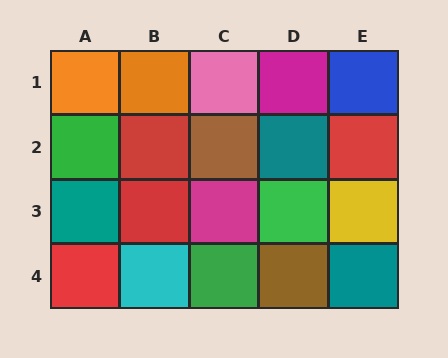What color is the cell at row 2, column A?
Green.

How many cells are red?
4 cells are red.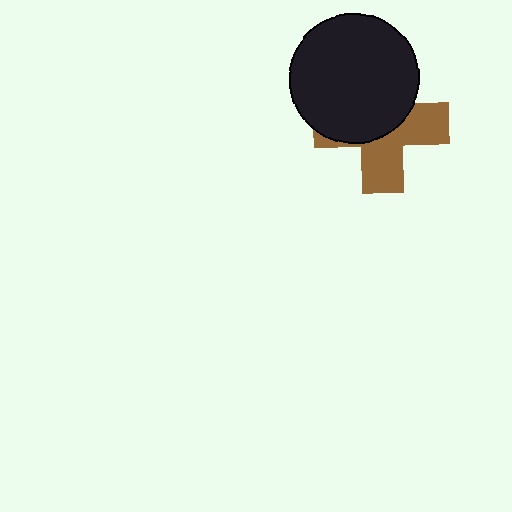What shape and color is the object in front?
The object in front is a black circle.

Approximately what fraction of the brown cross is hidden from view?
Roughly 53% of the brown cross is hidden behind the black circle.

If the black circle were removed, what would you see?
You would see the complete brown cross.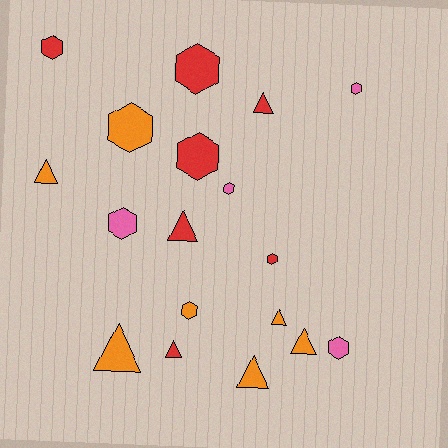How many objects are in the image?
There are 18 objects.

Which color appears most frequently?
Red, with 7 objects.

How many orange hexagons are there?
There are 2 orange hexagons.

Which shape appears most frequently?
Hexagon, with 10 objects.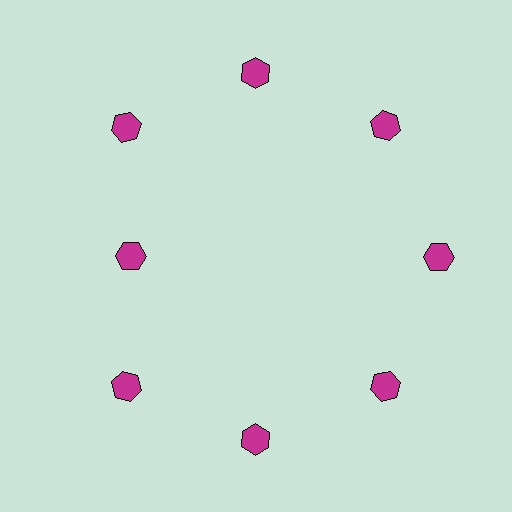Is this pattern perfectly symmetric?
No. The 8 magenta hexagons are arranged in a ring, but one element near the 9 o'clock position is pulled inward toward the center, breaking the 8-fold rotational symmetry.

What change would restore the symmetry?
The symmetry would be restored by moving it outward, back onto the ring so that all 8 hexagons sit at equal angles and equal distance from the center.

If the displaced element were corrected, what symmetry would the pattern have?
It would have 8-fold rotational symmetry — the pattern would map onto itself every 45 degrees.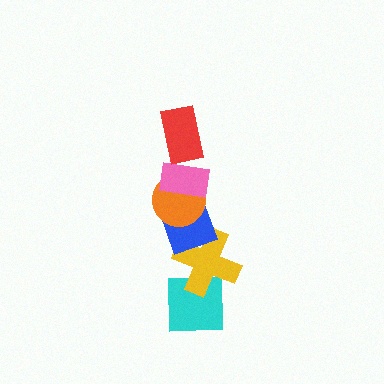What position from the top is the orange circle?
The orange circle is 3rd from the top.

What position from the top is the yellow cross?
The yellow cross is 5th from the top.